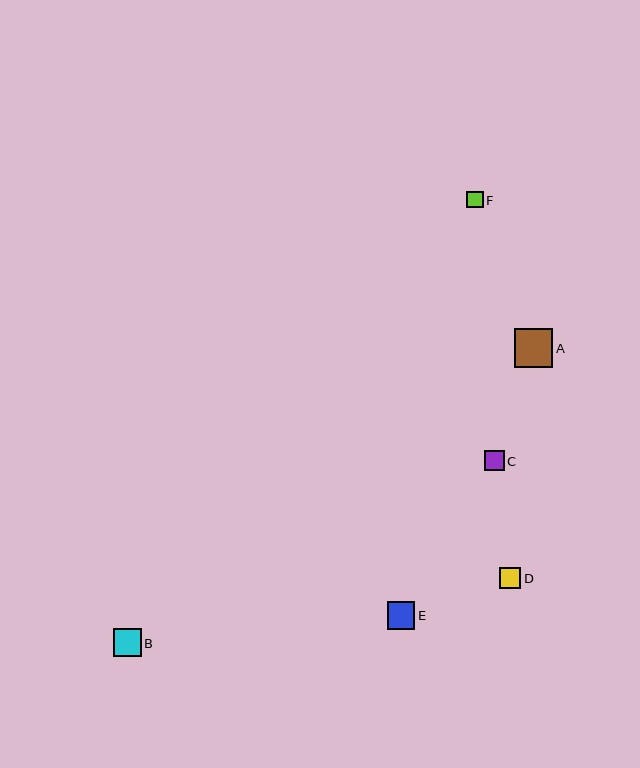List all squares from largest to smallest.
From largest to smallest: A, B, E, D, C, F.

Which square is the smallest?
Square F is the smallest with a size of approximately 16 pixels.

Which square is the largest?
Square A is the largest with a size of approximately 39 pixels.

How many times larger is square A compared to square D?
Square A is approximately 1.8 times the size of square D.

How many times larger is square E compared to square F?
Square E is approximately 1.7 times the size of square F.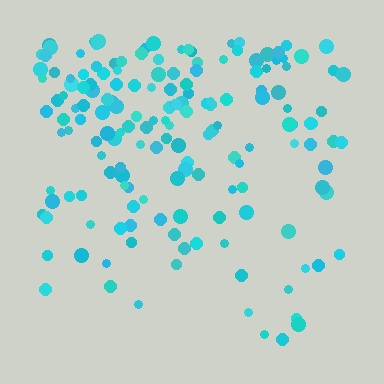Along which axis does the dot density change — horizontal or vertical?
Vertical.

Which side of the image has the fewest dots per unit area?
The bottom.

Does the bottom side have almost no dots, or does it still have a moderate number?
Still a moderate number, just noticeably fewer than the top.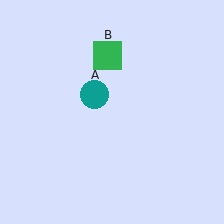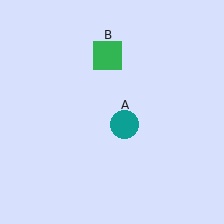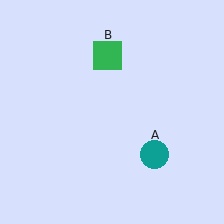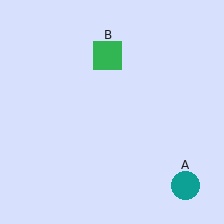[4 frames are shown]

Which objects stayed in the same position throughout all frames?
Green square (object B) remained stationary.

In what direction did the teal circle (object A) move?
The teal circle (object A) moved down and to the right.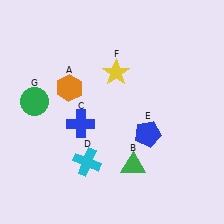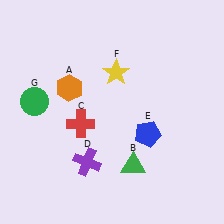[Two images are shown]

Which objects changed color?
C changed from blue to red. D changed from cyan to purple.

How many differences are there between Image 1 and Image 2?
There are 2 differences between the two images.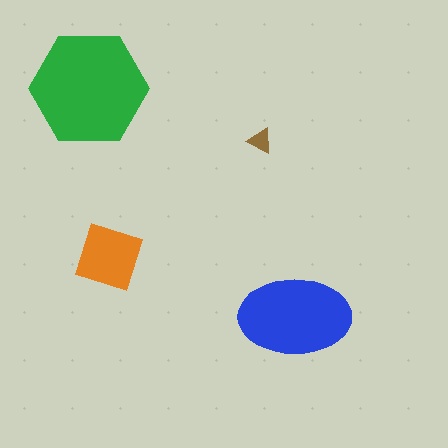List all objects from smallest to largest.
The brown triangle, the orange diamond, the blue ellipse, the green hexagon.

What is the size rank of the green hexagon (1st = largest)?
1st.